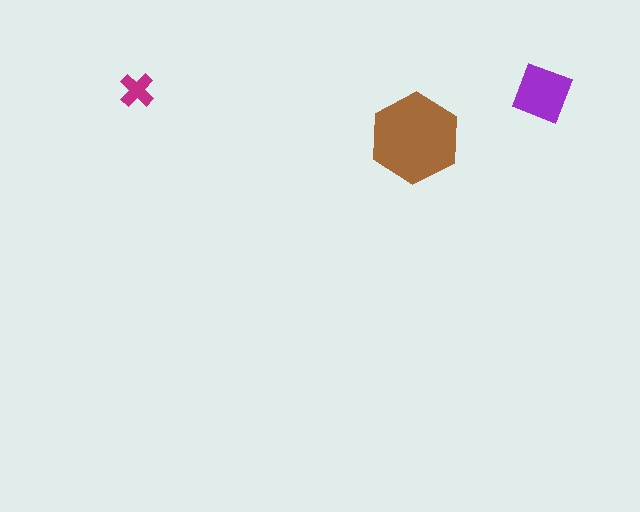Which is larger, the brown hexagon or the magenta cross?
The brown hexagon.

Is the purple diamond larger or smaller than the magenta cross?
Larger.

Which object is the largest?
The brown hexagon.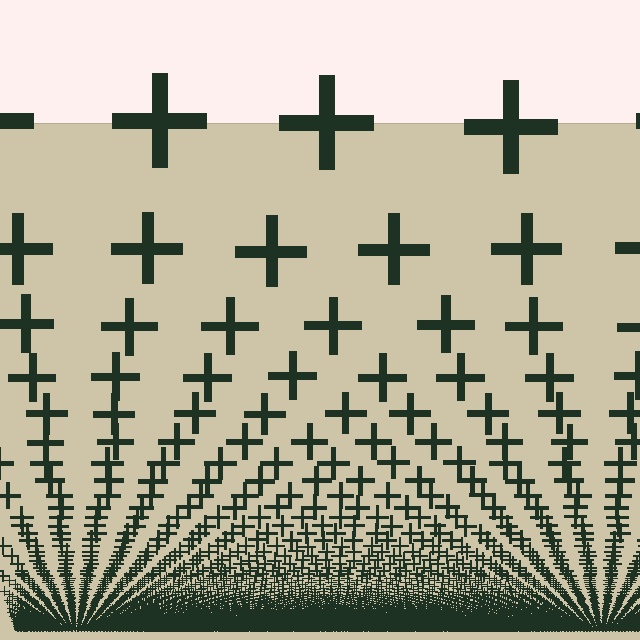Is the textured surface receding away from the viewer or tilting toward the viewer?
The surface appears to tilt toward the viewer. Texture elements get larger and sparser toward the top.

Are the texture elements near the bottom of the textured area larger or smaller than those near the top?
Smaller. The gradient is inverted — elements near the bottom are smaller and denser.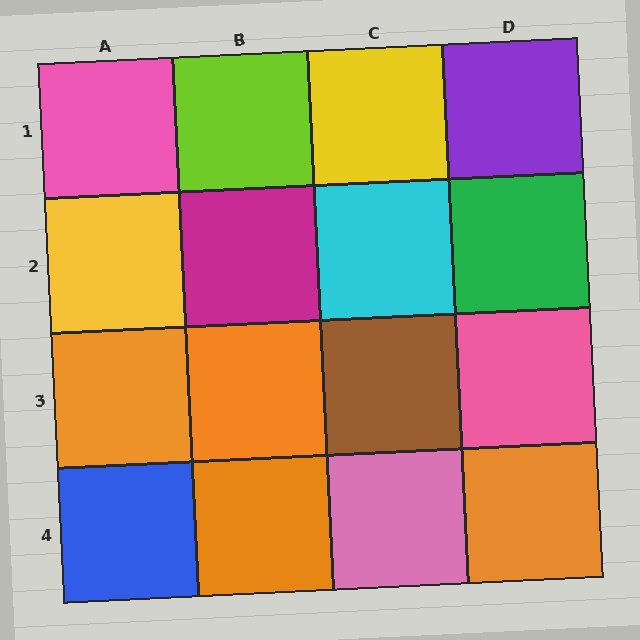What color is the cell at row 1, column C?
Yellow.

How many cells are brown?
1 cell is brown.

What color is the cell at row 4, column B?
Orange.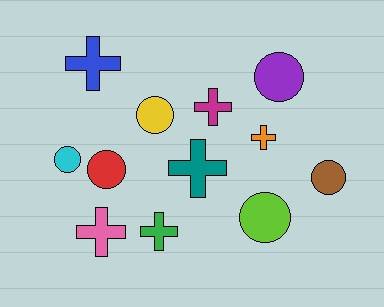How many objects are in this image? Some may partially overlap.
There are 12 objects.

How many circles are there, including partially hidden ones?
There are 6 circles.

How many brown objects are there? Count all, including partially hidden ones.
There is 1 brown object.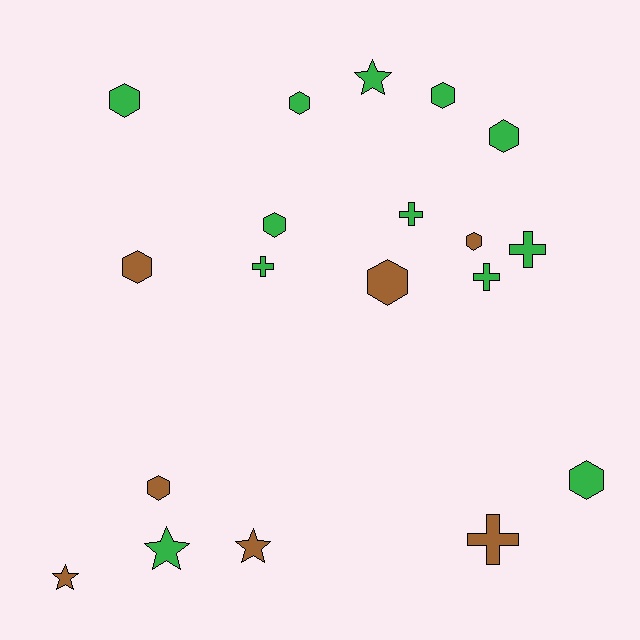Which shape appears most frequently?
Hexagon, with 10 objects.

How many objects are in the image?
There are 19 objects.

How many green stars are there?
There are 2 green stars.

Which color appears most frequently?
Green, with 12 objects.